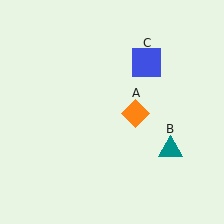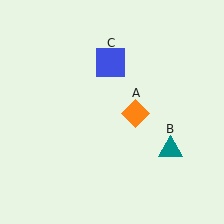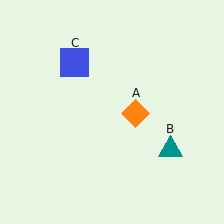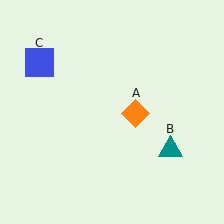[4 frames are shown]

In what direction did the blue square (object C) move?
The blue square (object C) moved left.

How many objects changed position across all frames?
1 object changed position: blue square (object C).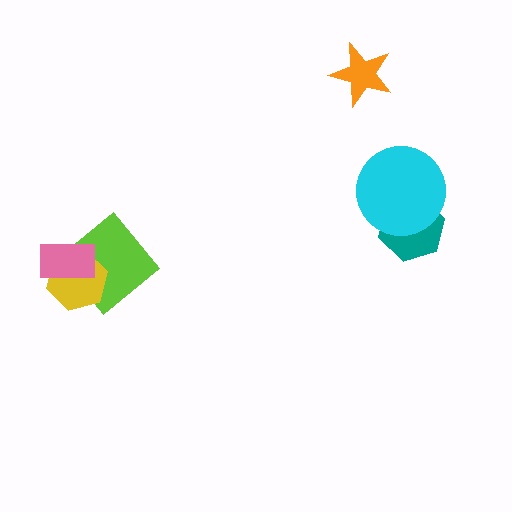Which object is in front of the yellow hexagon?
The pink rectangle is in front of the yellow hexagon.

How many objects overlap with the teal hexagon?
1 object overlaps with the teal hexagon.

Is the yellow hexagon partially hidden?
Yes, it is partially covered by another shape.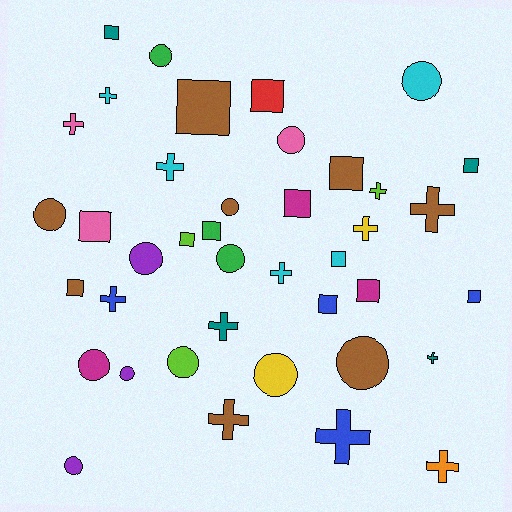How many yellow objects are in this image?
There are 2 yellow objects.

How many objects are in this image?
There are 40 objects.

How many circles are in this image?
There are 13 circles.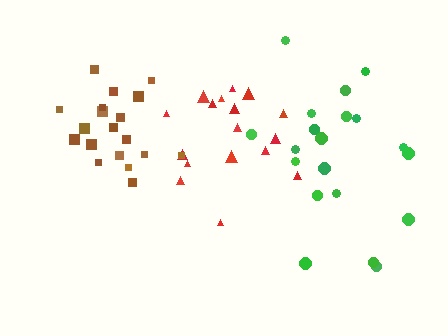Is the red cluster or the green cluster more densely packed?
Red.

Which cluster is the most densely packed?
Red.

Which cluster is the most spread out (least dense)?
Green.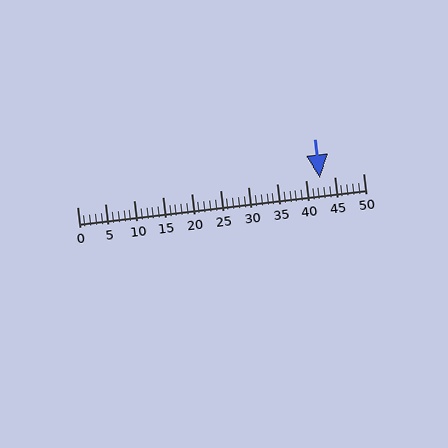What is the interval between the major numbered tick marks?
The major tick marks are spaced 5 units apart.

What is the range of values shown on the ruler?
The ruler shows values from 0 to 50.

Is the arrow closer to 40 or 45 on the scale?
The arrow is closer to 40.